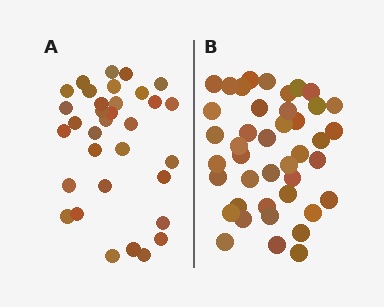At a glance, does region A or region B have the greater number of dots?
Region B (the right region) has more dots.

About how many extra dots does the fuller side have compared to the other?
Region B has roughly 8 or so more dots than region A.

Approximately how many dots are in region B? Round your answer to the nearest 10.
About 40 dots. (The exact count is 42, which rounds to 40.)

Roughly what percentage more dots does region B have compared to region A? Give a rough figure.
About 25% more.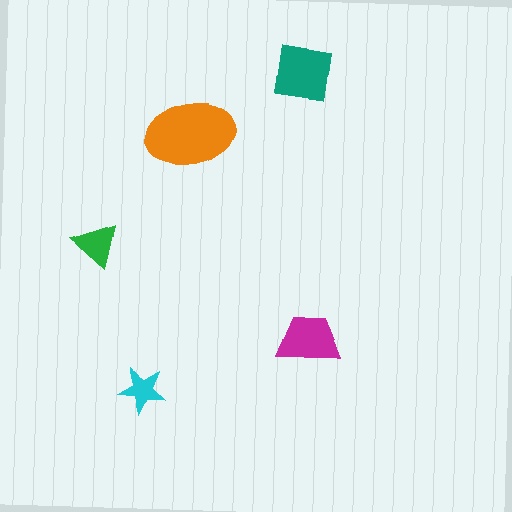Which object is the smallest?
The cyan star.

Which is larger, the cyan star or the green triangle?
The green triangle.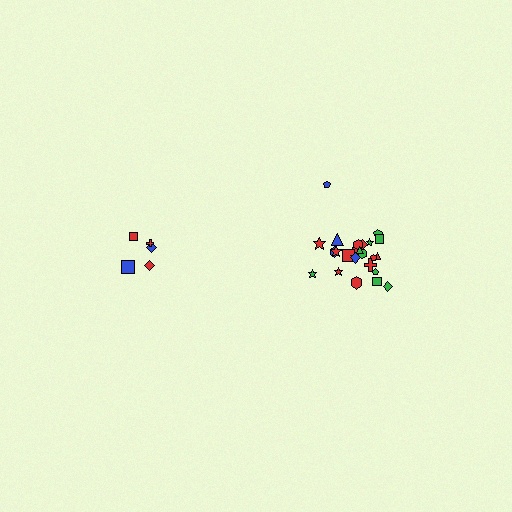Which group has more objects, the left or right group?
The right group.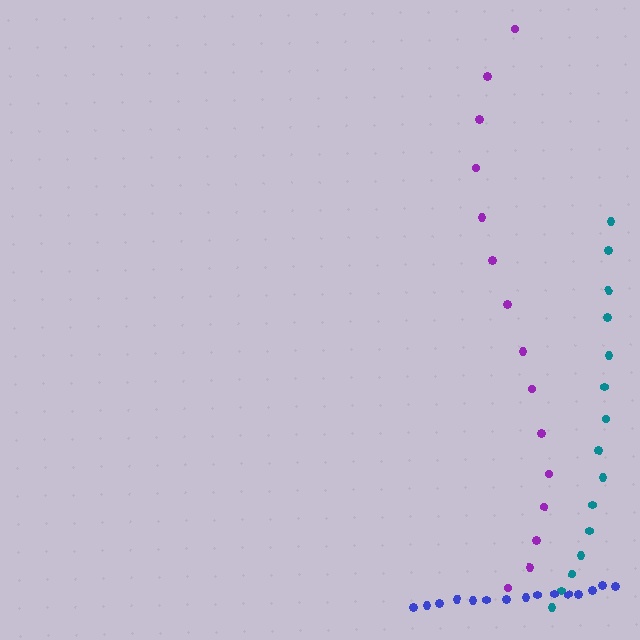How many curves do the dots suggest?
There are 3 distinct paths.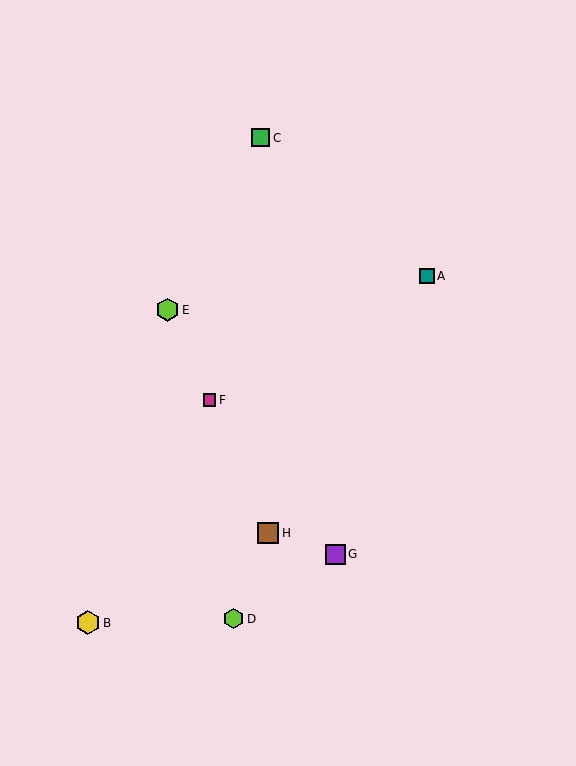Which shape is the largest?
The yellow hexagon (labeled B) is the largest.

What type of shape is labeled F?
Shape F is a magenta square.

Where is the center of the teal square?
The center of the teal square is at (427, 276).